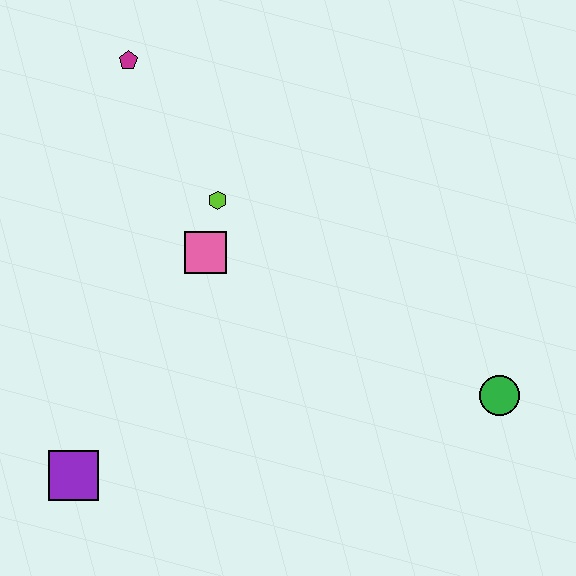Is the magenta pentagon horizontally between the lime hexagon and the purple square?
Yes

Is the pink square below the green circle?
No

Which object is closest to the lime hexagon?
The pink square is closest to the lime hexagon.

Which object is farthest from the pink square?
The green circle is farthest from the pink square.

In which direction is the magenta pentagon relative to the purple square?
The magenta pentagon is above the purple square.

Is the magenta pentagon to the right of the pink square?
No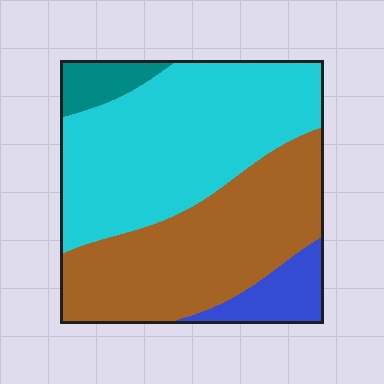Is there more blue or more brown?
Brown.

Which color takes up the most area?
Cyan, at roughly 45%.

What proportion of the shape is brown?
Brown takes up between a quarter and a half of the shape.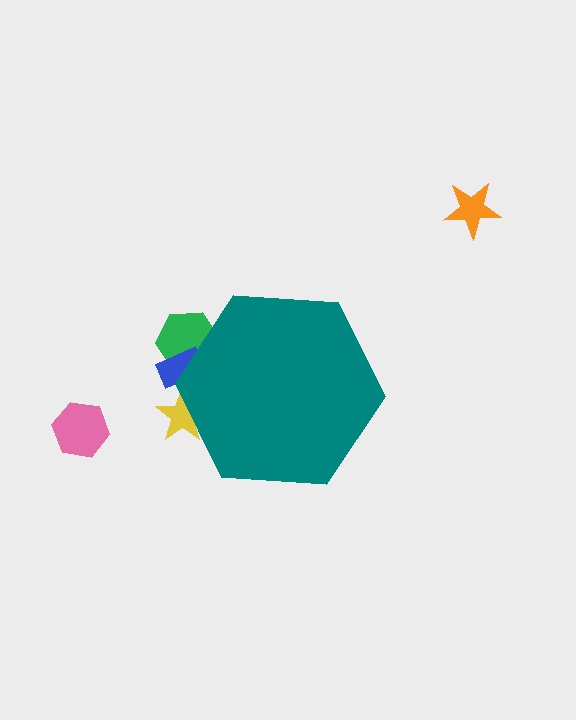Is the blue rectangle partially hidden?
Yes, the blue rectangle is partially hidden behind the teal hexagon.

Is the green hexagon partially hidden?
Yes, the green hexagon is partially hidden behind the teal hexagon.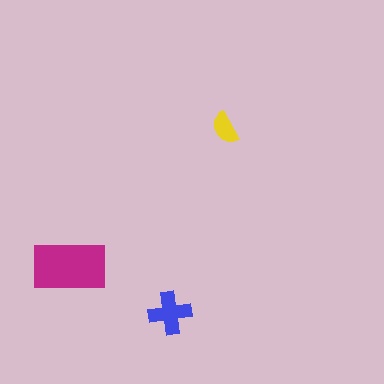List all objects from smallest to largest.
The yellow semicircle, the blue cross, the magenta rectangle.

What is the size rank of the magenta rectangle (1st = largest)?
1st.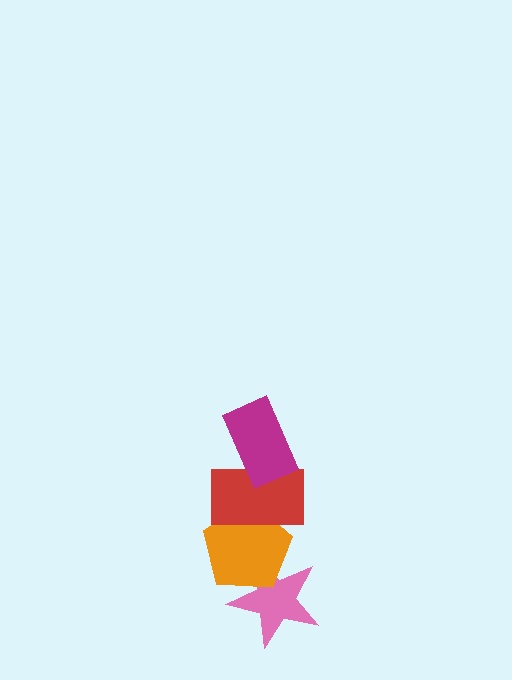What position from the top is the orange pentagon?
The orange pentagon is 3rd from the top.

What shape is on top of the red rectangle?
The magenta rectangle is on top of the red rectangle.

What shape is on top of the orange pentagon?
The red rectangle is on top of the orange pentagon.